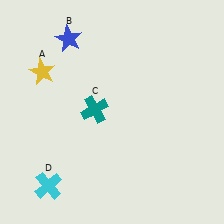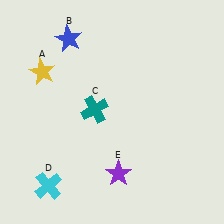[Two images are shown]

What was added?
A purple star (E) was added in Image 2.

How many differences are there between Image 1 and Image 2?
There is 1 difference between the two images.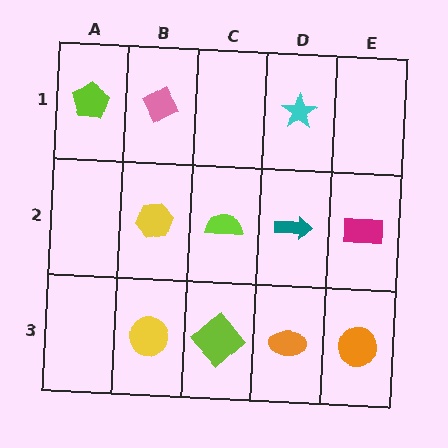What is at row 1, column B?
A pink diamond.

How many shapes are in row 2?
4 shapes.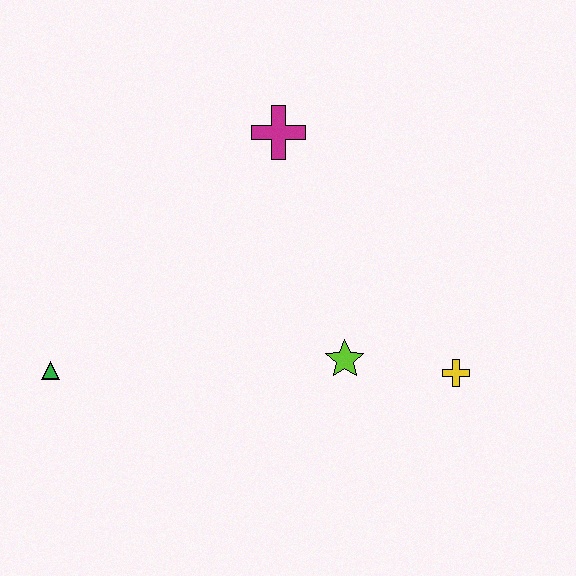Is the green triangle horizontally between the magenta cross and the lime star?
No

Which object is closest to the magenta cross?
The lime star is closest to the magenta cross.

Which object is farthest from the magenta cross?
The green triangle is farthest from the magenta cross.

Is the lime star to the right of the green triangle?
Yes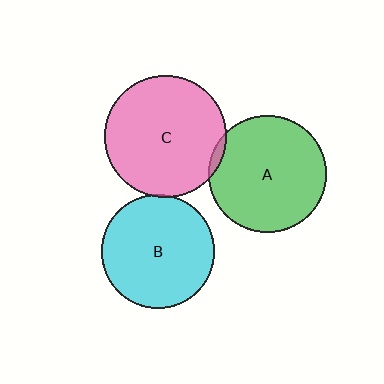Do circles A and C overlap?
Yes.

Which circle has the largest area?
Circle C (pink).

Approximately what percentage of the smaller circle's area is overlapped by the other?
Approximately 5%.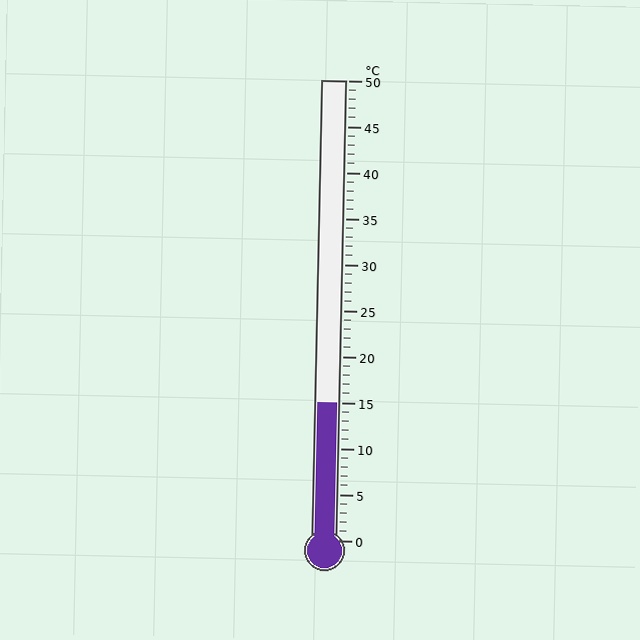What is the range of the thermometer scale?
The thermometer scale ranges from 0°C to 50°C.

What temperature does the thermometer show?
The thermometer shows approximately 15°C.